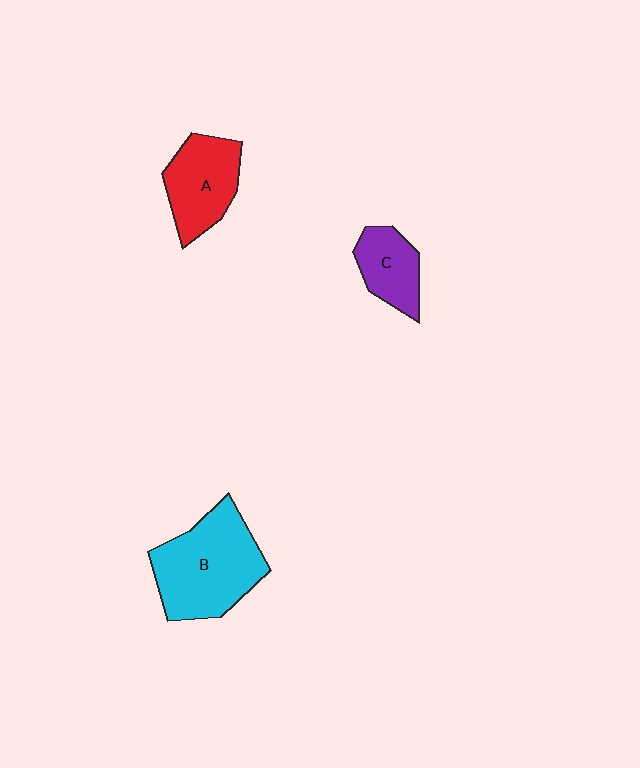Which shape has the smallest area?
Shape C (purple).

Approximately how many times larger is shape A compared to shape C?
Approximately 1.4 times.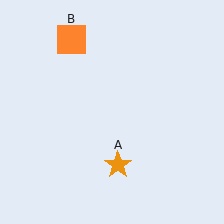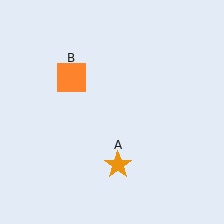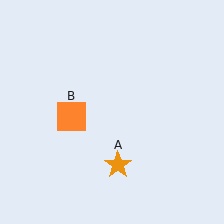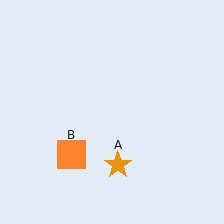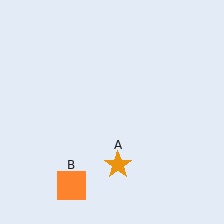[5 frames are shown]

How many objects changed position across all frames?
1 object changed position: orange square (object B).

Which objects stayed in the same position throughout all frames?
Orange star (object A) remained stationary.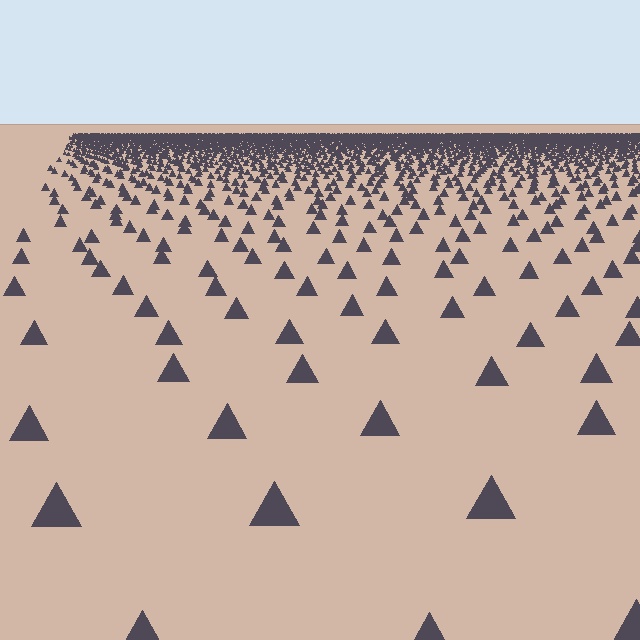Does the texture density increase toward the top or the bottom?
Density increases toward the top.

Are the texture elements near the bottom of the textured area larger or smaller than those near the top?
Larger. Near the bottom, elements are closer to the viewer and appear at a bigger on-screen size.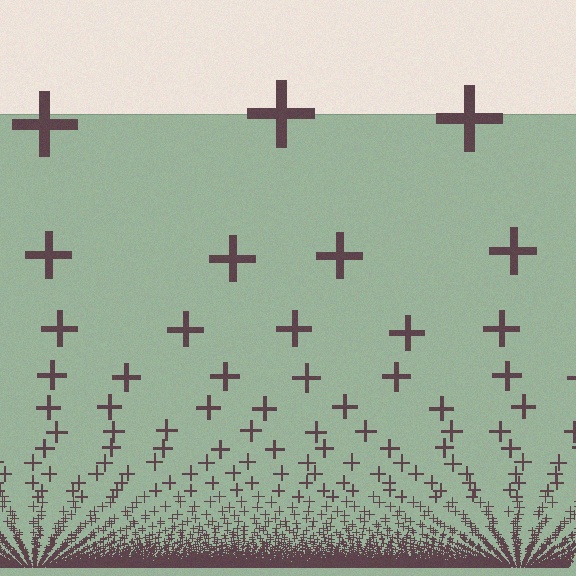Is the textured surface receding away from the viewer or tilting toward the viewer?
The surface appears to tilt toward the viewer. Texture elements get larger and sparser toward the top.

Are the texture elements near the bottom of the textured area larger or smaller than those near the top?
Smaller. The gradient is inverted — elements near the bottom are smaller and denser.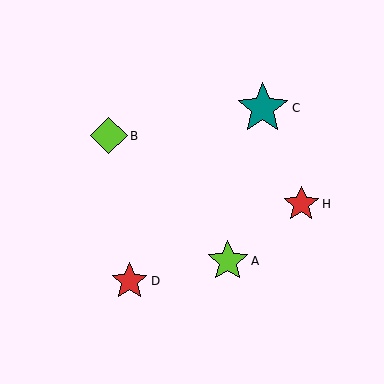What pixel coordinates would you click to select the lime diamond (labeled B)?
Click at (109, 136) to select the lime diamond B.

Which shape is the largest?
The teal star (labeled C) is the largest.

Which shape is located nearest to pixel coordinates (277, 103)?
The teal star (labeled C) at (263, 108) is nearest to that location.